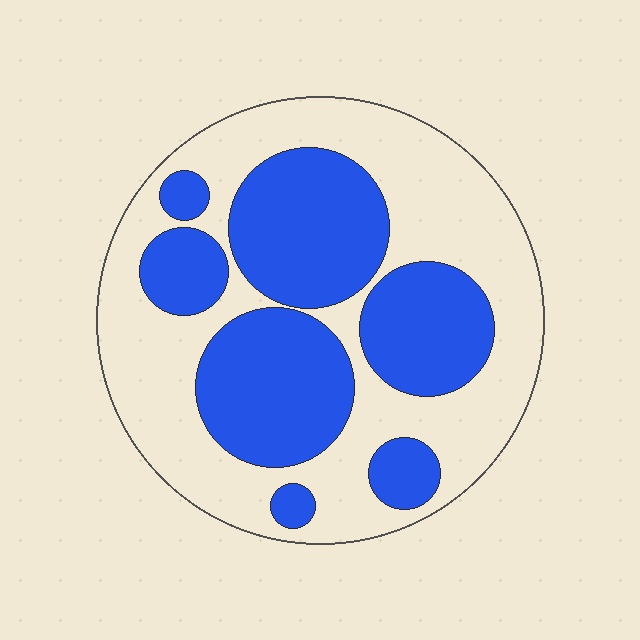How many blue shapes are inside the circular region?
7.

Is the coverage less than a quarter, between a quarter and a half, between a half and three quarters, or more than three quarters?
Between a quarter and a half.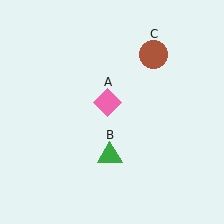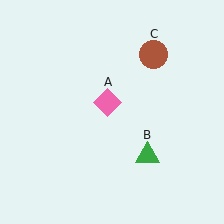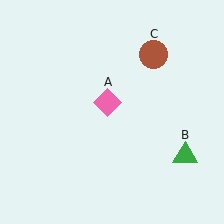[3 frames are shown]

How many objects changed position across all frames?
1 object changed position: green triangle (object B).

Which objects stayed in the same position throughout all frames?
Pink diamond (object A) and brown circle (object C) remained stationary.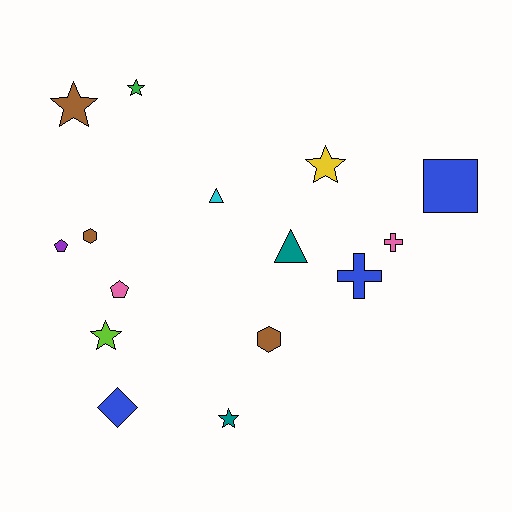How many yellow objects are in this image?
There is 1 yellow object.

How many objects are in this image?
There are 15 objects.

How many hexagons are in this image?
There are 2 hexagons.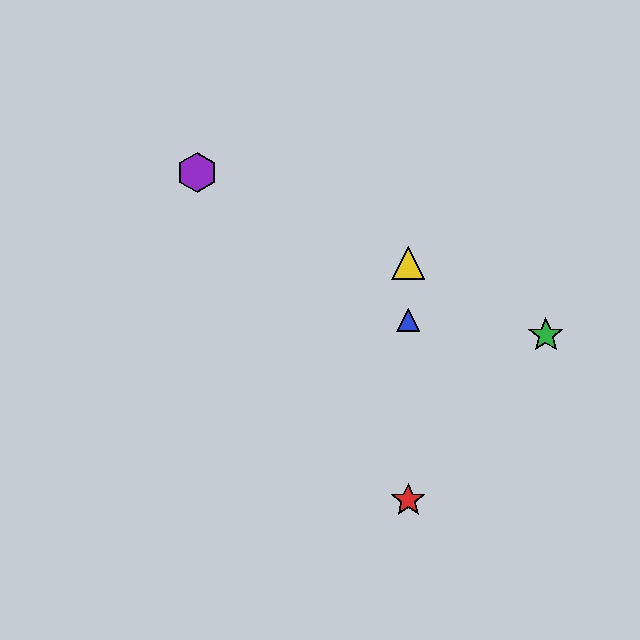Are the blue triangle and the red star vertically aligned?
Yes, both are at x≈408.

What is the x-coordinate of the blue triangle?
The blue triangle is at x≈408.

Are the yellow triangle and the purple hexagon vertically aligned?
No, the yellow triangle is at x≈408 and the purple hexagon is at x≈197.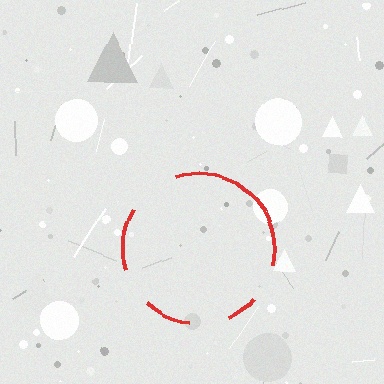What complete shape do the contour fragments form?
The contour fragments form a circle.